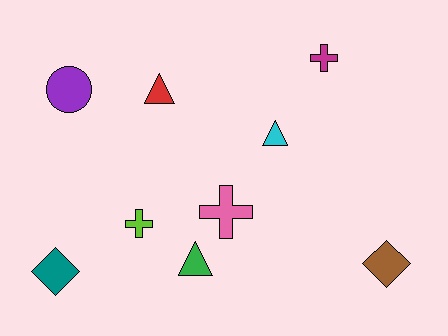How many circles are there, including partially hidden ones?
There is 1 circle.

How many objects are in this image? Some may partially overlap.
There are 9 objects.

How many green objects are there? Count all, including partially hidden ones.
There is 1 green object.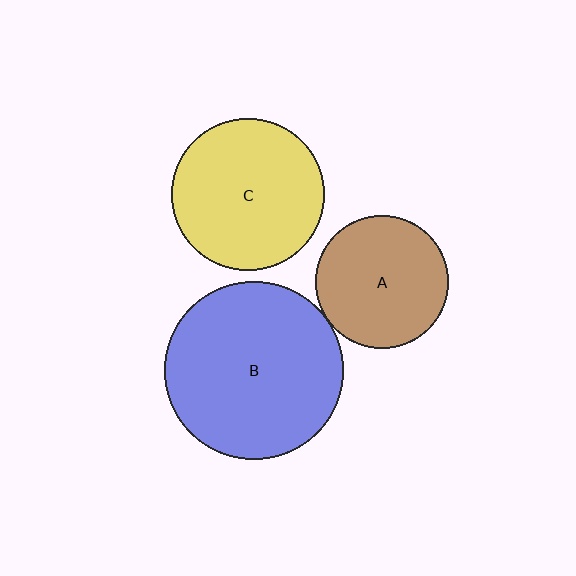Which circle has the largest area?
Circle B (blue).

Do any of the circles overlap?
No, none of the circles overlap.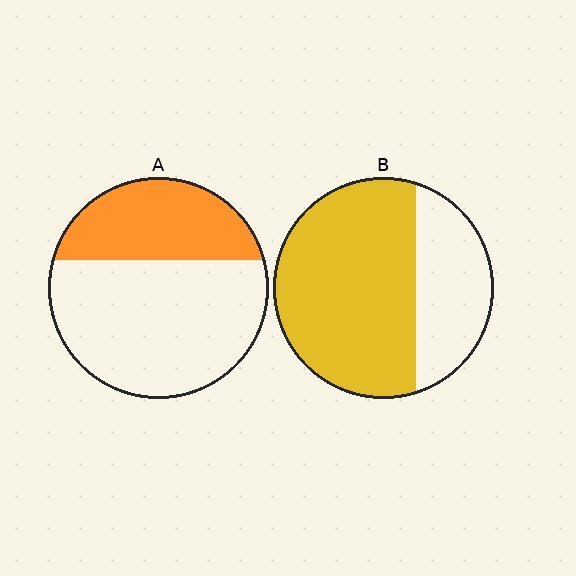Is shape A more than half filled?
No.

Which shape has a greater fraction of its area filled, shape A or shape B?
Shape B.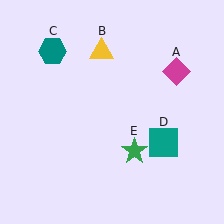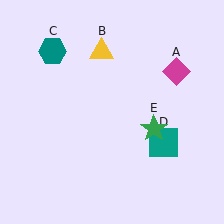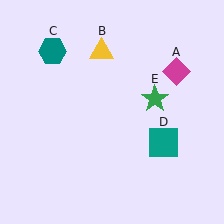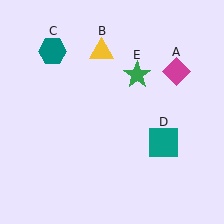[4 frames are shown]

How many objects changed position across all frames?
1 object changed position: green star (object E).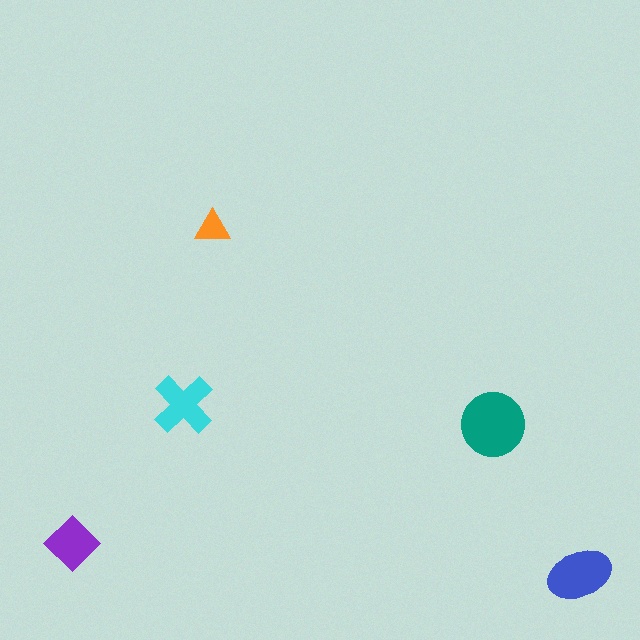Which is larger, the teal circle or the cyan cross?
The teal circle.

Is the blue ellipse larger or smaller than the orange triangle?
Larger.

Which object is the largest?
The teal circle.